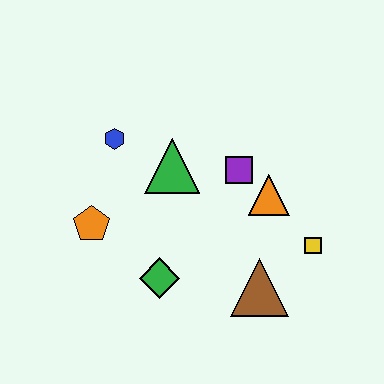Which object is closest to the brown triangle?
The yellow square is closest to the brown triangle.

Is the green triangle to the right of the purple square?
No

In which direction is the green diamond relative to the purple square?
The green diamond is below the purple square.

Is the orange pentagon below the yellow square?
No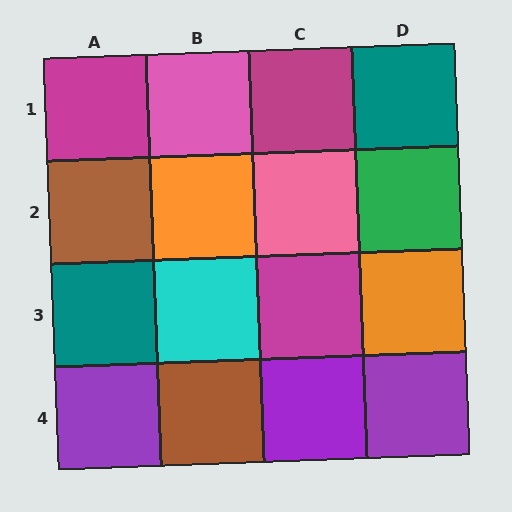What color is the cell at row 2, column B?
Orange.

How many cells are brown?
2 cells are brown.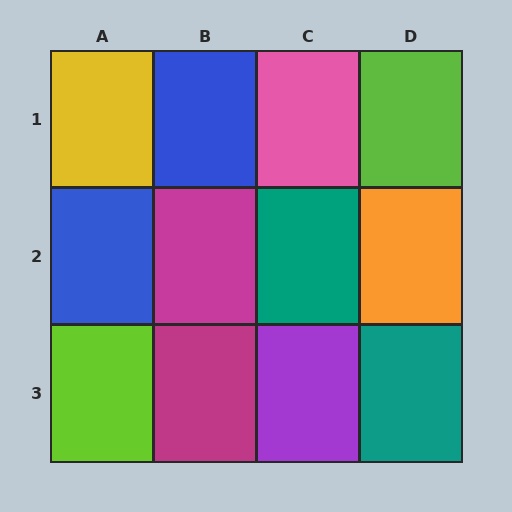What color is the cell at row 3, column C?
Purple.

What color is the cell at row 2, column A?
Blue.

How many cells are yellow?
1 cell is yellow.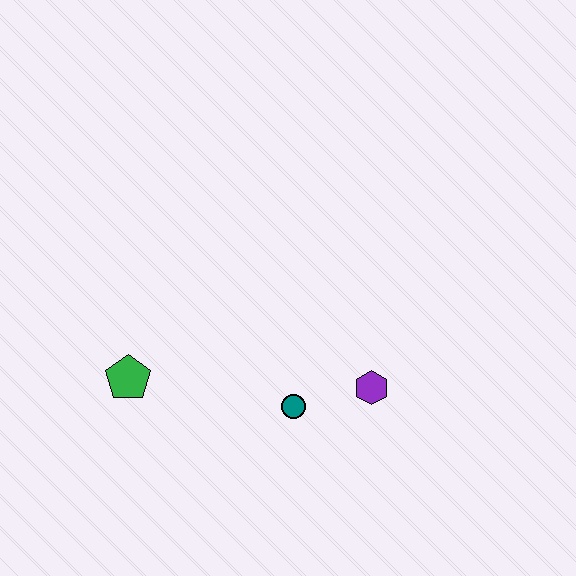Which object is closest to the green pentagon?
The teal circle is closest to the green pentagon.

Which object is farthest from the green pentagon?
The purple hexagon is farthest from the green pentagon.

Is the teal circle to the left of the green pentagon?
No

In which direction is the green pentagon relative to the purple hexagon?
The green pentagon is to the left of the purple hexagon.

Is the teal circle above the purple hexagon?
No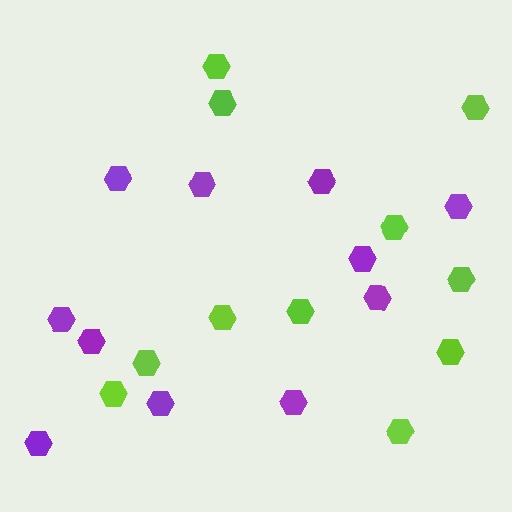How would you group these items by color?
There are 2 groups: one group of lime hexagons (11) and one group of purple hexagons (11).